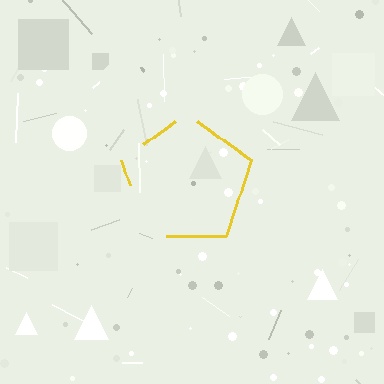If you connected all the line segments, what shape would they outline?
They would outline a pentagon.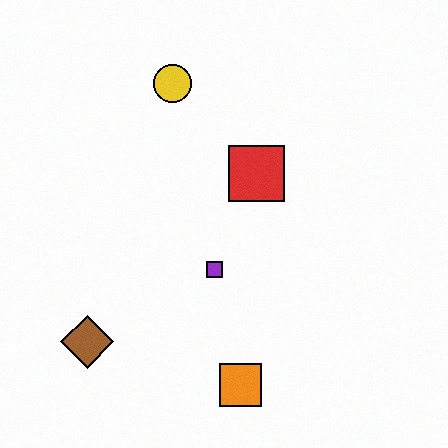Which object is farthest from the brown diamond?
The yellow circle is farthest from the brown diamond.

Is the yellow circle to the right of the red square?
No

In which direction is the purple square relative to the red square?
The purple square is below the red square.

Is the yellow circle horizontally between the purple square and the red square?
No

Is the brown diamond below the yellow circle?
Yes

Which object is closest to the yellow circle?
The red square is closest to the yellow circle.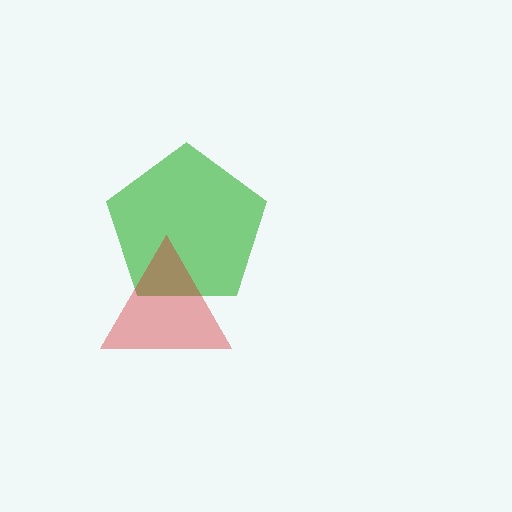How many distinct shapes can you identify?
There are 2 distinct shapes: a green pentagon, a red triangle.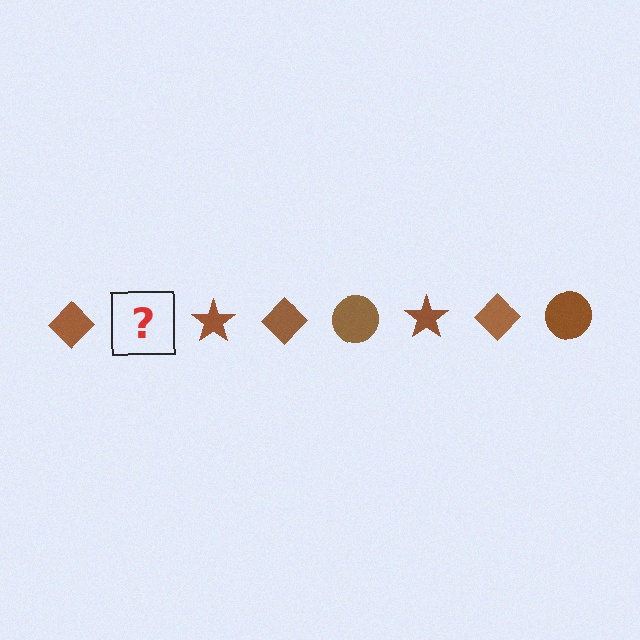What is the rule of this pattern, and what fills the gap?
The rule is that the pattern cycles through diamond, circle, star shapes in brown. The gap should be filled with a brown circle.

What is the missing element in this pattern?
The missing element is a brown circle.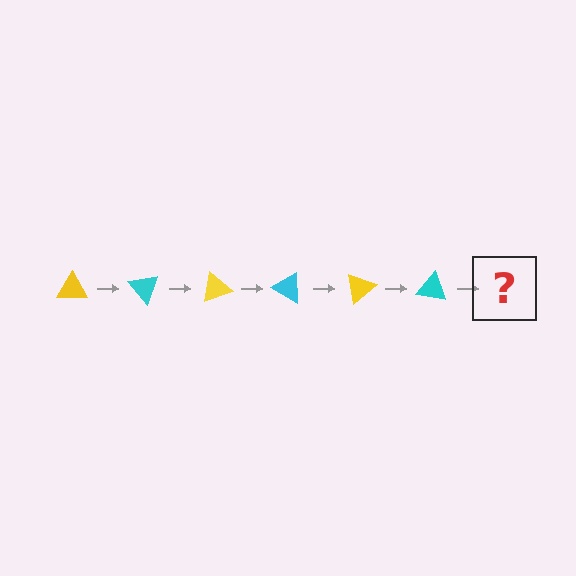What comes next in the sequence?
The next element should be a yellow triangle, rotated 300 degrees from the start.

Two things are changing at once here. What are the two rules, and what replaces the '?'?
The two rules are that it rotates 50 degrees each step and the color cycles through yellow and cyan. The '?' should be a yellow triangle, rotated 300 degrees from the start.